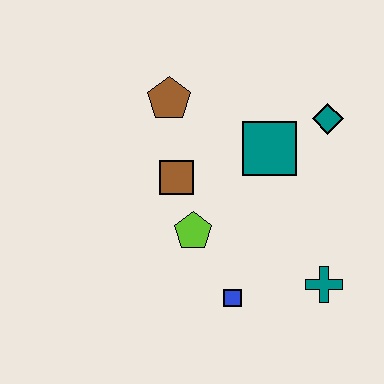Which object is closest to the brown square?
The lime pentagon is closest to the brown square.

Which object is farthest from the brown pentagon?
The teal cross is farthest from the brown pentagon.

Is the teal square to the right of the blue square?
Yes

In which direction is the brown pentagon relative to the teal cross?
The brown pentagon is above the teal cross.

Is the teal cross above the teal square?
No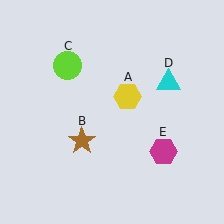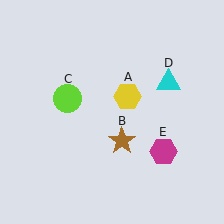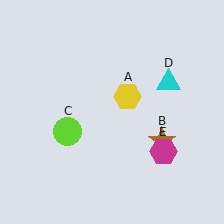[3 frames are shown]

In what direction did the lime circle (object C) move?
The lime circle (object C) moved down.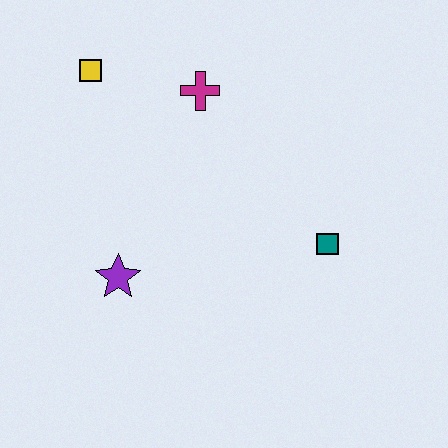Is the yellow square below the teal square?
No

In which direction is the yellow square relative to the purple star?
The yellow square is above the purple star.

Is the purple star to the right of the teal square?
No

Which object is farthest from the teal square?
The yellow square is farthest from the teal square.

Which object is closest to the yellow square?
The magenta cross is closest to the yellow square.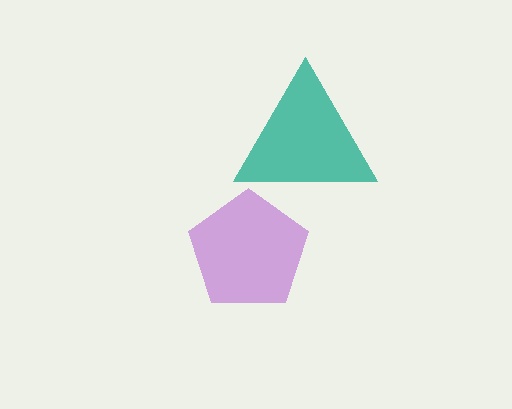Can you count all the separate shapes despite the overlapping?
Yes, there are 2 separate shapes.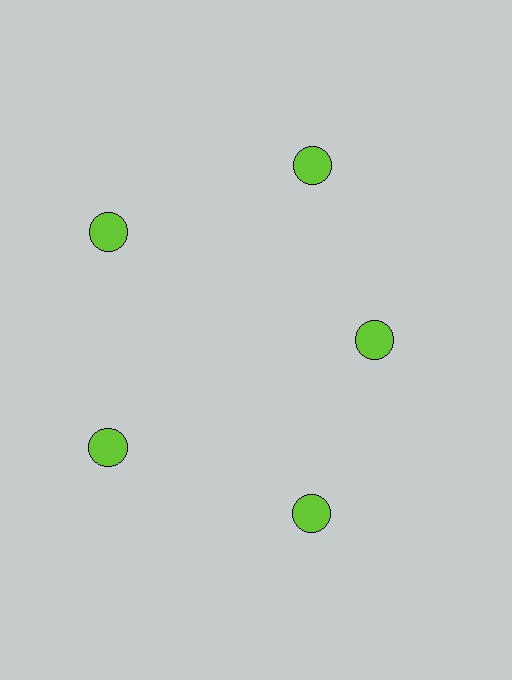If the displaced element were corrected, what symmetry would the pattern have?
It would have 5-fold rotational symmetry — the pattern would map onto itself every 72 degrees.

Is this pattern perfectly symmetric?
No. The 5 lime circles are arranged in a ring, but one element near the 3 o'clock position is pulled inward toward the center, breaking the 5-fold rotational symmetry.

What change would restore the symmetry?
The symmetry would be restored by moving it outward, back onto the ring so that all 5 circles sit at equal angles and equal distance from the center.